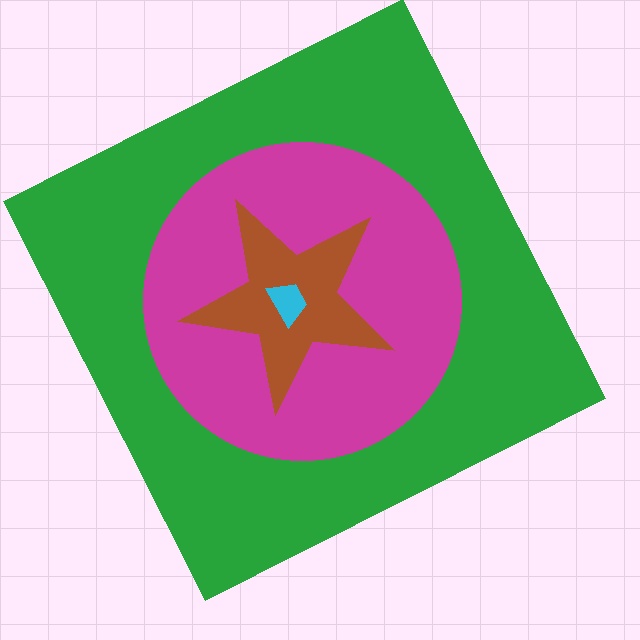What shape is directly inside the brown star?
The cyan trapezoid.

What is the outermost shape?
The green square.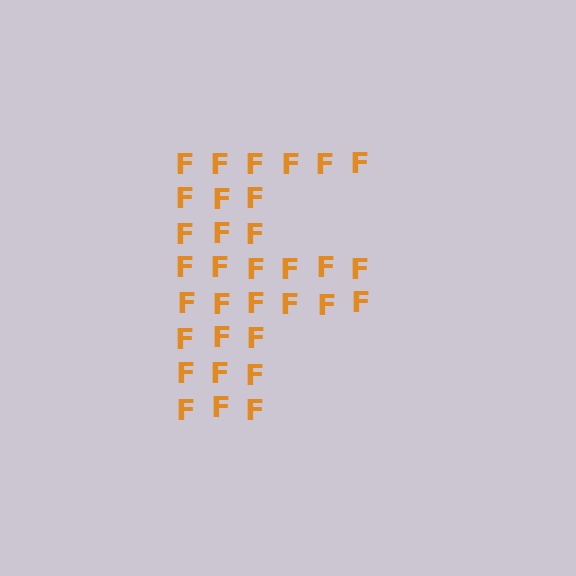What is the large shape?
The large shape is the letter F.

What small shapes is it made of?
It is made of small letter F's.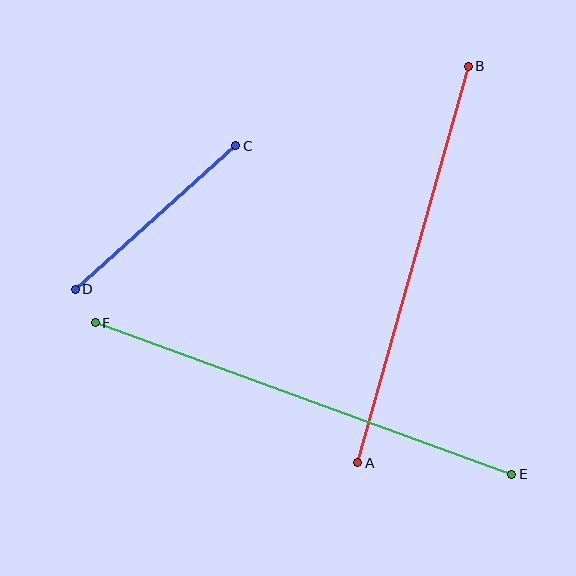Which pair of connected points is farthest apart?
Points E and F are farthest apart.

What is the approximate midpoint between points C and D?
The midpoint is at approximately (155, 218) pixels.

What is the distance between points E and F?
The distance is approximately 444 pixels.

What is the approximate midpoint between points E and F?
The midpoint is at approximately (304, 398) pixels.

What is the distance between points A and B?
The distance is approximately 411 pixels.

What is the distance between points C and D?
The distance is approximately 215 pixels.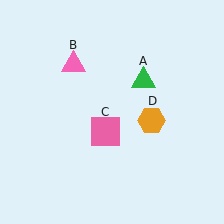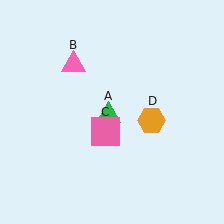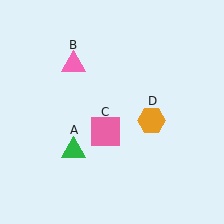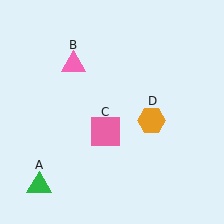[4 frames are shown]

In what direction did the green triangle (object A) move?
The green triangle (object A) moved down and to the left.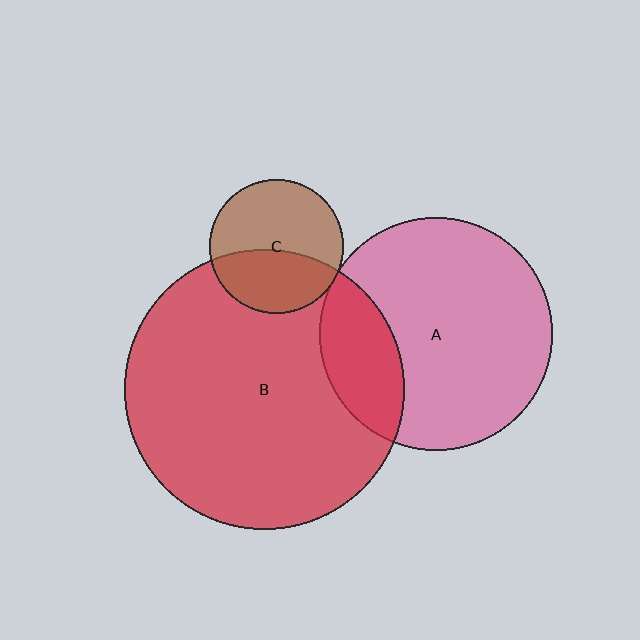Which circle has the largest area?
Circle B (red).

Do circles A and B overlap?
Yes.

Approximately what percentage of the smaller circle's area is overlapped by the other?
Approximately 20%.